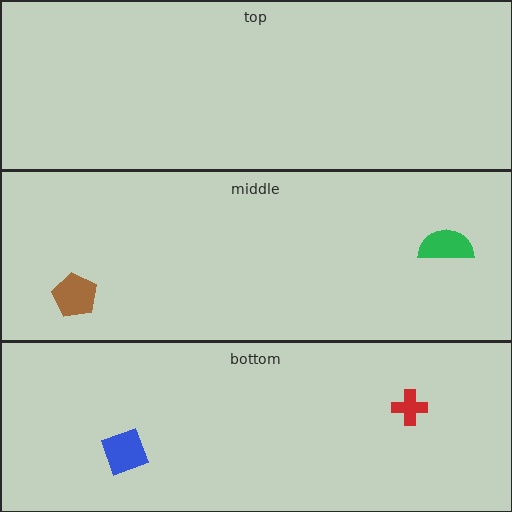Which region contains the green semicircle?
The middle region.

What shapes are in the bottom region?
The blue diamond, the red cross.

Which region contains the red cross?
The bottom region.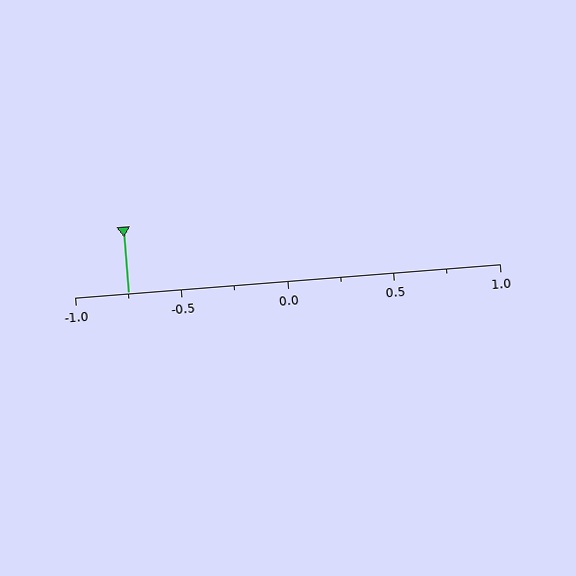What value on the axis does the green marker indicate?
The marker indicates approximately -0.75.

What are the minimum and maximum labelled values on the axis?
The axis runs from -1.0 to 1.0.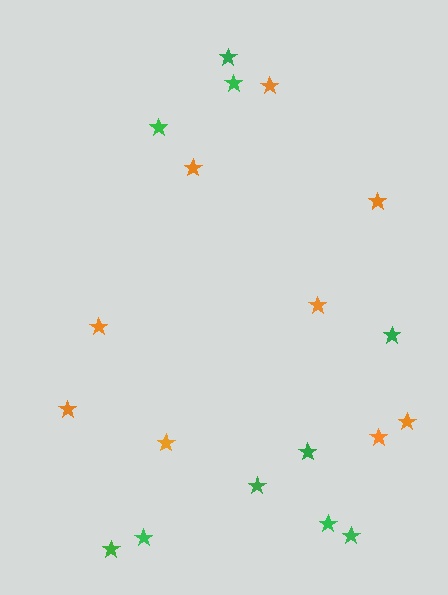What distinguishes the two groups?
There are 2 groups: one group of green stars (10) and one group of orange stars (9).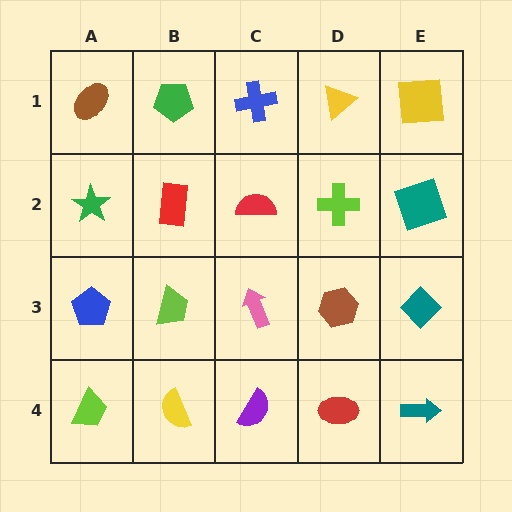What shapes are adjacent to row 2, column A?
A brown ellipse (row 1, column A), a blue pentagon (row 3, column A), a red rectangle (row 2, column B).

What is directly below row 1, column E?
A teal square.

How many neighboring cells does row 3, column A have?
3.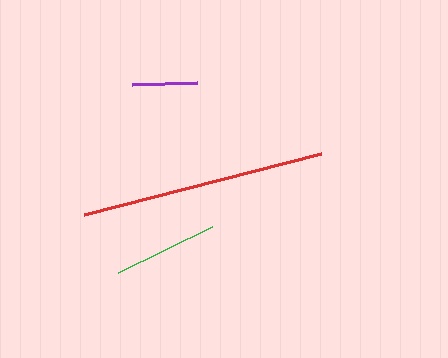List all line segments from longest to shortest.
From longest to shortest: red, green, purple.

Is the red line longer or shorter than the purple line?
The red line is longer than the purple line.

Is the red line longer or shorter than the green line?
The red line is longer than the green line.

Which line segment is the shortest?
The purple line is the shortest at approximately 65 pixels.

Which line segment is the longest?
The red line is the longest at approximately 245 pixels.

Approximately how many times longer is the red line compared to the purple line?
The red line is approximately 3.8 times the length of the purple line.